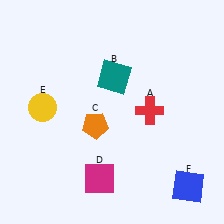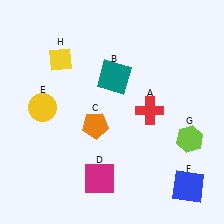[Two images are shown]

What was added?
A lime hexagon (G), a yellow diamond (H) were added in Image 2.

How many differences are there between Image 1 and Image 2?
There are 2 differences between the two images.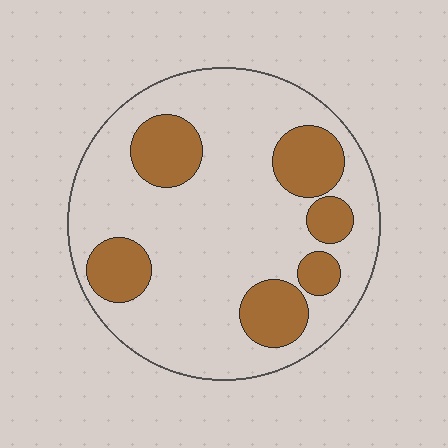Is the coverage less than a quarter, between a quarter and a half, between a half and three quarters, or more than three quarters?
Less than a quarter.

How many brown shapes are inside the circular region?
6.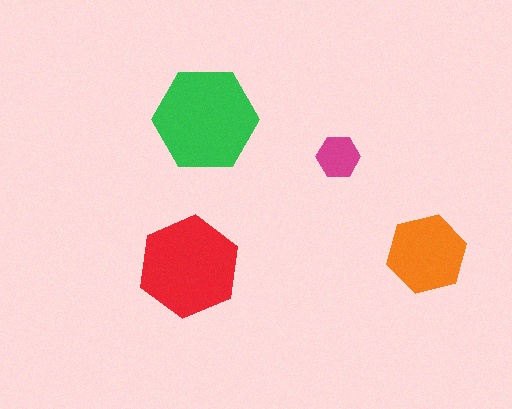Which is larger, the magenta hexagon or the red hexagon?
The red one.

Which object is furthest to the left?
The red hexagon is leftmost.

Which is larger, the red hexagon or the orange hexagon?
The red one.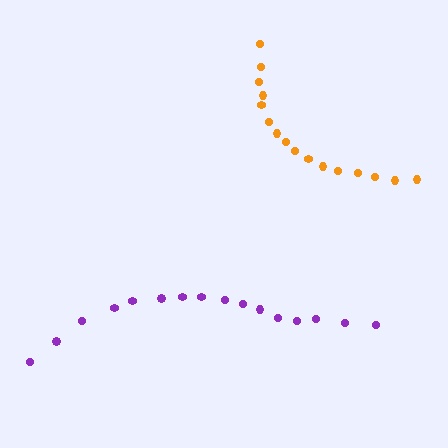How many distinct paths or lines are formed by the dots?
There are 2 distinct paths.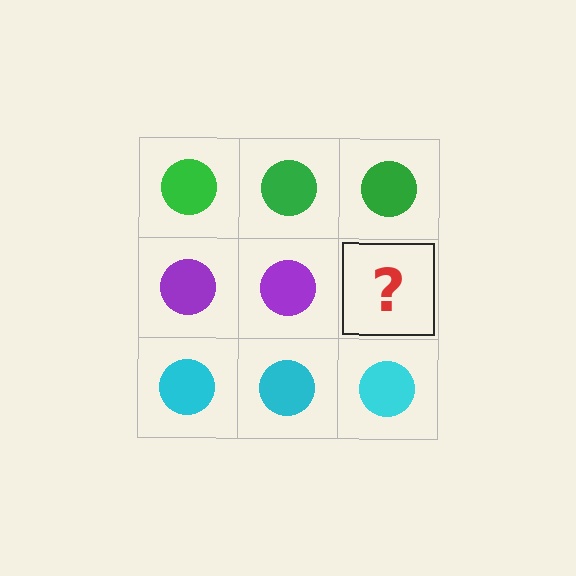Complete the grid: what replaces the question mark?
The question mark should be replaced with a purple circle.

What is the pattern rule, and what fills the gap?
The rule is that each row has a consistent color. The gap should be filled with a purple circle.